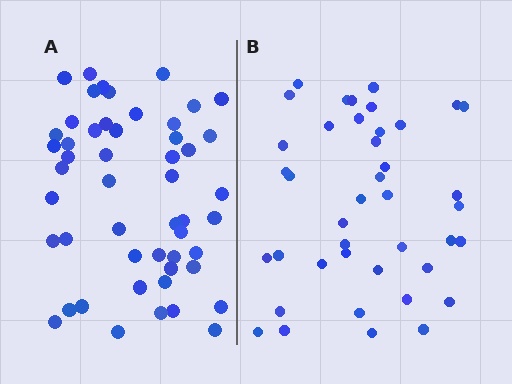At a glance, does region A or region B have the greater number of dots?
Region A (the left region) has more dots.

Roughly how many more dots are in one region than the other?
Region A has roughly 10 or so more dots than region B.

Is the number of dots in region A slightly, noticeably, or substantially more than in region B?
Region A has only slightly more — the two regions are fairly close. The ratio is roughly 1.2 to 1.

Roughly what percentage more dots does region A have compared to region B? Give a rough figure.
About 25% more.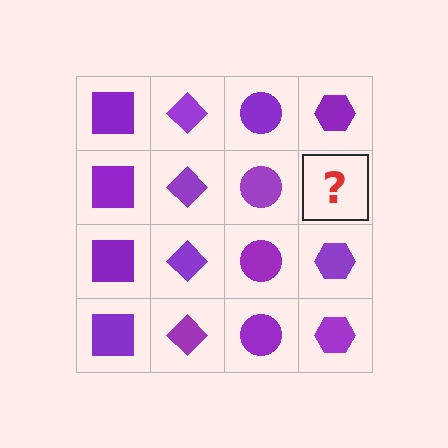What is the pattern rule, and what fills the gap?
The rule is that each column has a consistent shape. The gap should be filled with a purple hexagon.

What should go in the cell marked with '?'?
The missing cell should contain a purple hexagon.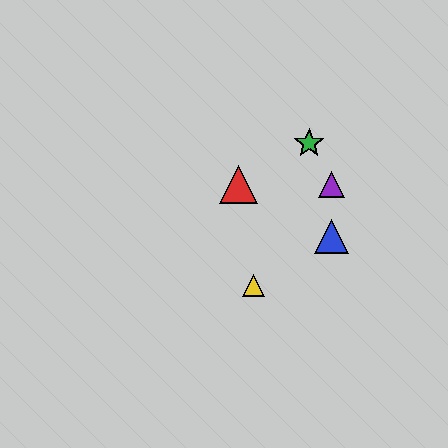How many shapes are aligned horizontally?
2 shapes (the red triangle, the purple triangle) are aligned horizontally.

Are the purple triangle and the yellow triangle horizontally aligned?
No, the purple triangle is at y≈185 and the yellow triangle is at y≈285.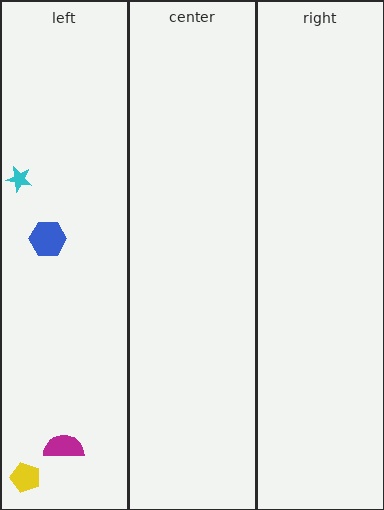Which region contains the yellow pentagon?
The left region.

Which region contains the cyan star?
The left region.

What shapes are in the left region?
The magenta semicircle, the yellow pentagon, the cyan star, the blue hexagon.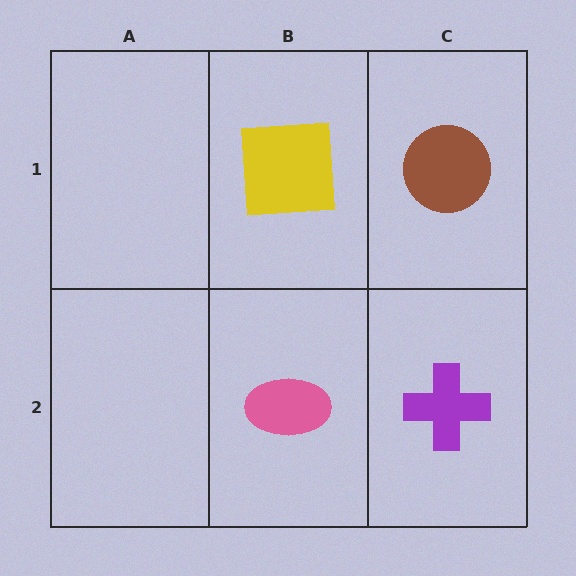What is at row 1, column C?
A brown circle.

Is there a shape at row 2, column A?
No, that cell is empty.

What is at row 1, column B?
A yellow square.